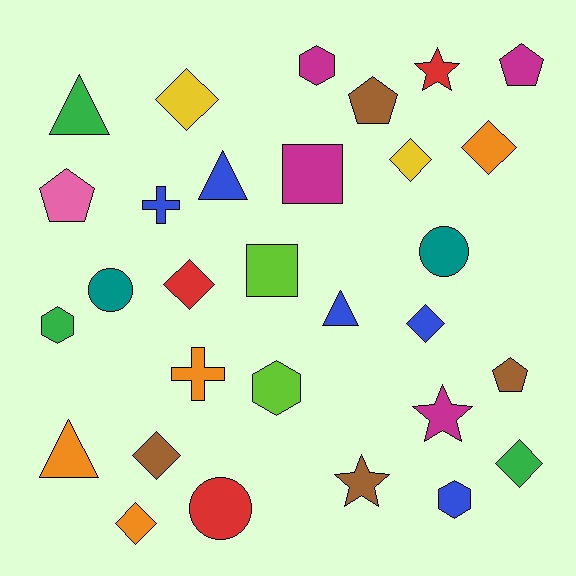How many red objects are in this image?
There are 3 red objects.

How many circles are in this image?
There are 3 circles.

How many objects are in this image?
There are 30 objects.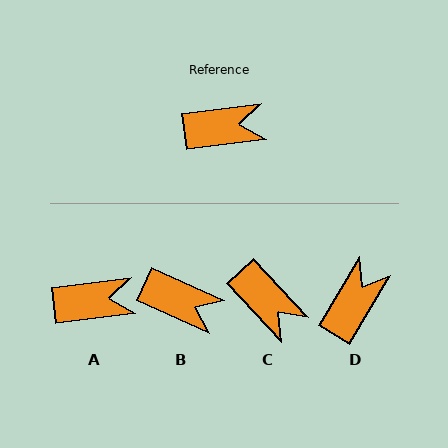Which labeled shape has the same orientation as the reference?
A.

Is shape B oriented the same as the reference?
No, it is off by about 31 degrees.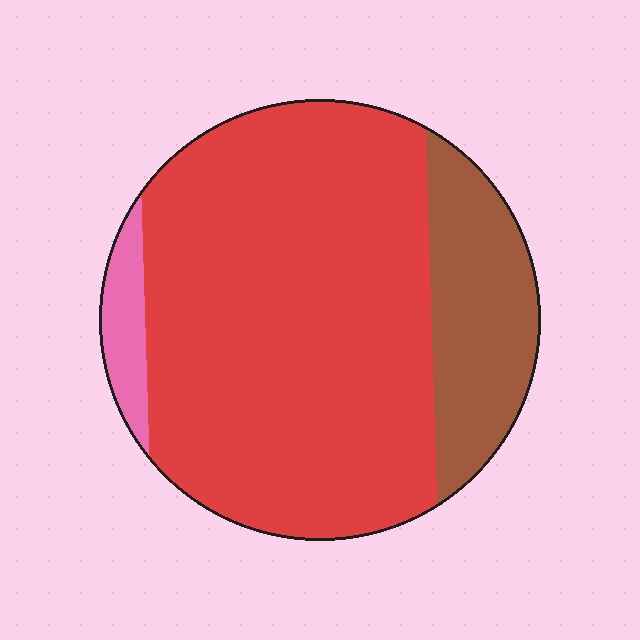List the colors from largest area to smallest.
From largest to smallest: red, brown, pink.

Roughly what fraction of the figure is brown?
Brown takes up less than a quarter of the figure.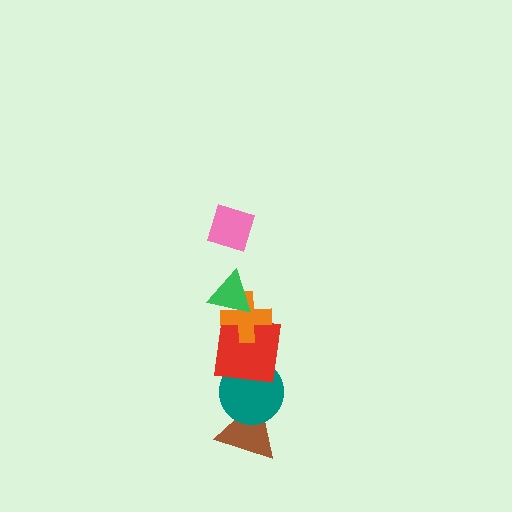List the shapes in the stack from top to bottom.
From top to bottom: the pink diamond, the green triangle, the orange cross, the red square, the teal circle, the brown triangle.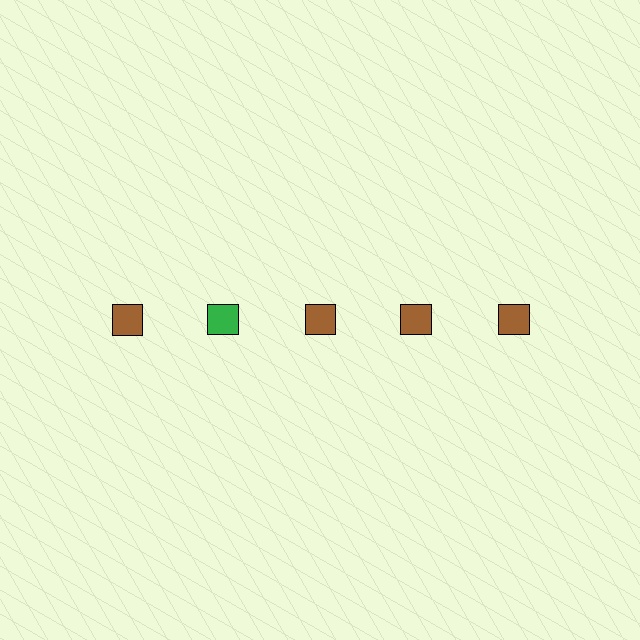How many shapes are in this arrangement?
There are 5 shapes arranged in a grid pattern.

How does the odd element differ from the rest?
It has a different color: green instead of brown.